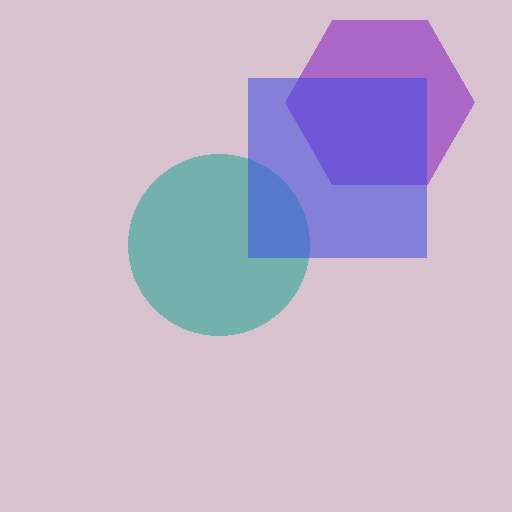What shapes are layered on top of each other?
The layered shapes are: a purple hexagon, a teal circle, a blue square.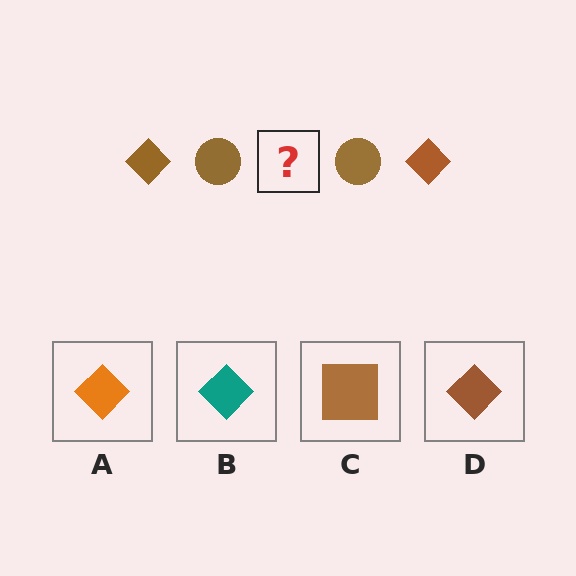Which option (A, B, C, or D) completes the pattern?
D.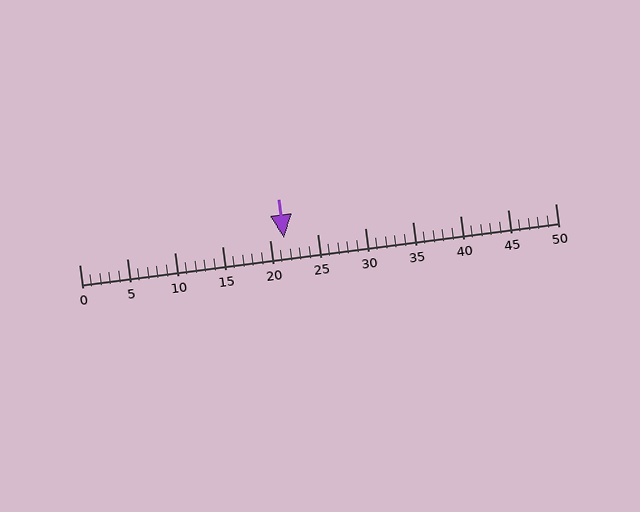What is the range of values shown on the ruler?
The ruler shows values from 0 to 50.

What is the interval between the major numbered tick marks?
The major tick marks are spaced 5 units apart.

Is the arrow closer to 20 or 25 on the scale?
The arrow is closer to 20.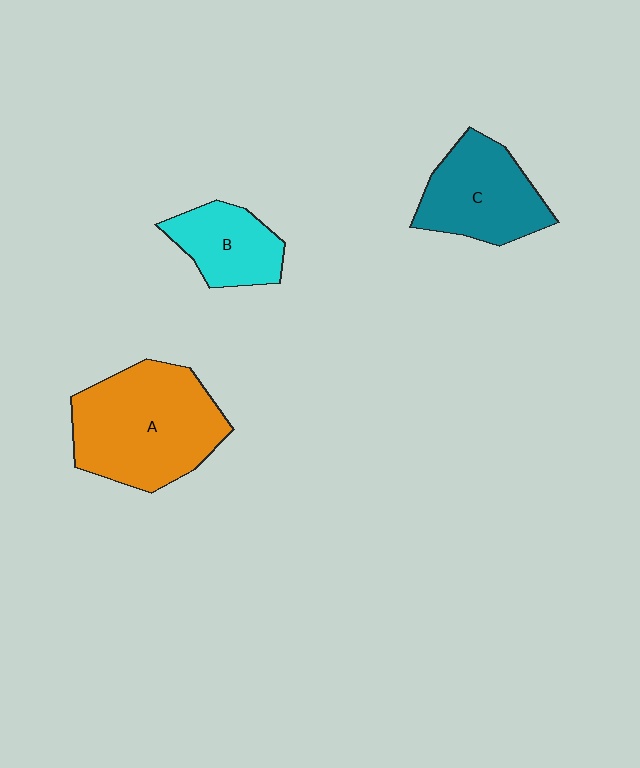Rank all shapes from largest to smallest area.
From largest to smallest: A (orange), C (teal), B (cyan).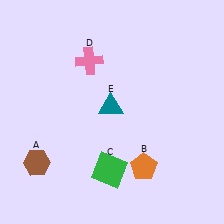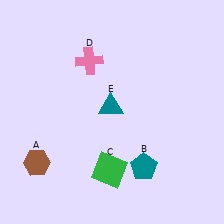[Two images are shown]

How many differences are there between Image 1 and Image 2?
There is 1 difference between the two images.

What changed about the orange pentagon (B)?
In Image 1, B is orange. In Image 2, it changed to teal.